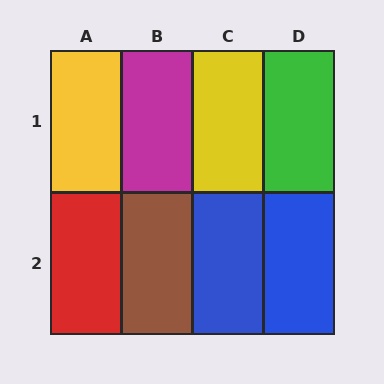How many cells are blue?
2 cells are blue.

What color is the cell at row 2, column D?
Blue.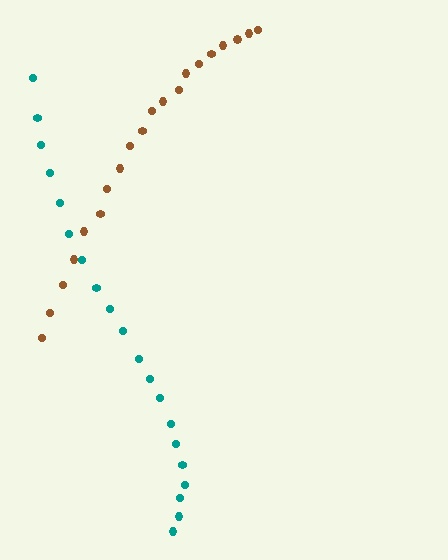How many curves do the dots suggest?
There are 2 distinct paths.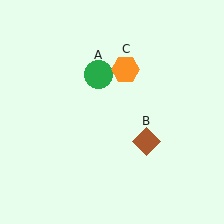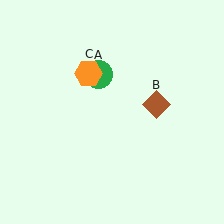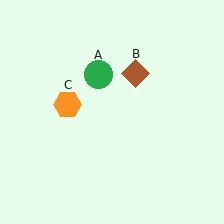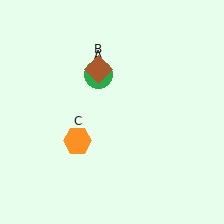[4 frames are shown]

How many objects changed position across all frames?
2 objects changed position: brown diamond (object B), orange hexagon (object C).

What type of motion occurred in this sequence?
The brown diamond (object B), orange hexagon (object C) rotated counterclockwise around the center of the scene.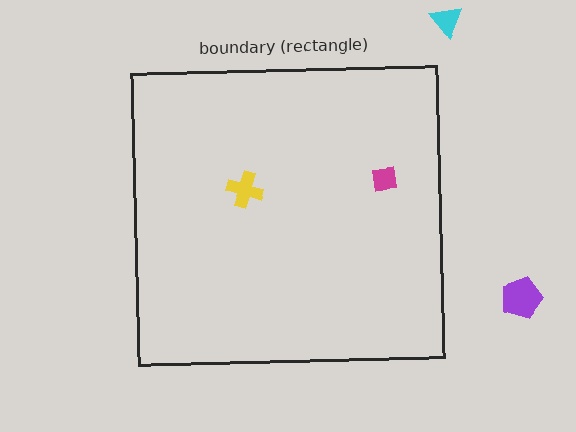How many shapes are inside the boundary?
2 inside, 2 outside.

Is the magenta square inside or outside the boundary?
Inside.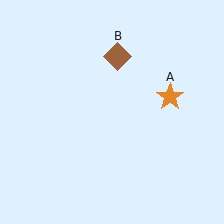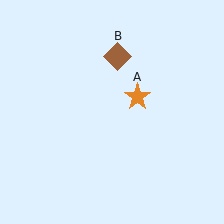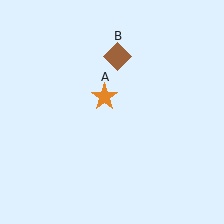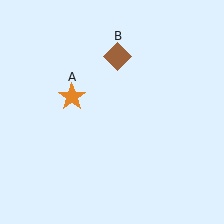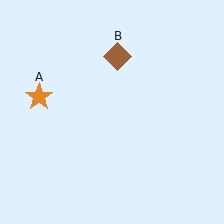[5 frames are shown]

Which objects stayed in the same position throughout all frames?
Brown diamond (object B) remained stationary.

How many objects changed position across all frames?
1 object changed position: orange star (object A).